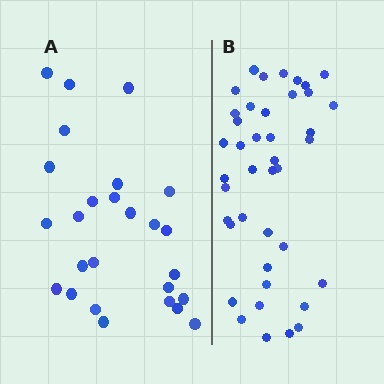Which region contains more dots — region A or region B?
Region B (the right region) has more dots.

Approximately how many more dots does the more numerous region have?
Region B has approximately 15 more dots than region A.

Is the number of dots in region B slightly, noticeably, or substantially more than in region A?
Region B has substantially more. The ratio is roughly 1.6 to 1.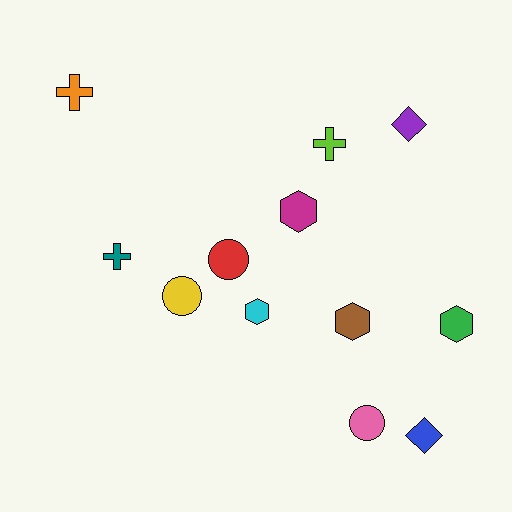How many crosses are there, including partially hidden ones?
There are 3 crosses.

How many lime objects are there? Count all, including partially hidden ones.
There is 1 lime object.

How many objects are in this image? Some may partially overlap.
There are 12 objects.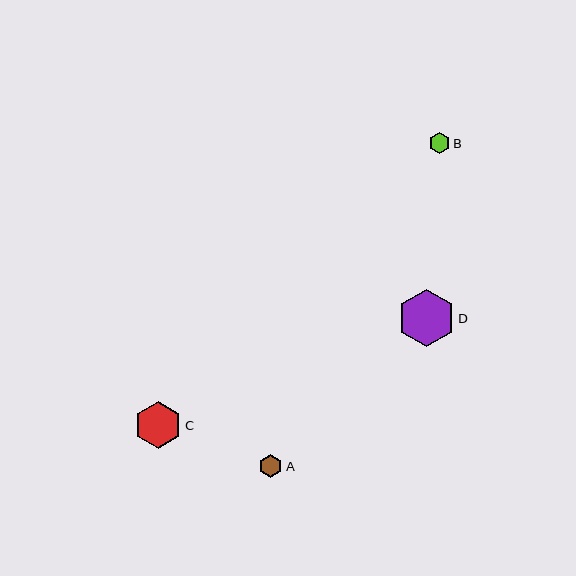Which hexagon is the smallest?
Hexagon B is the smallest with a size of approximately 21 pixels.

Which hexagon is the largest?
Hexagon D is the largest with a size of approximately 57 pixels.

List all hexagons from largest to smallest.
From largest to smallest: D, C, A, B.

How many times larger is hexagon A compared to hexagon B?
Hexagon A is approximately 1.1 times the size of hexagon B.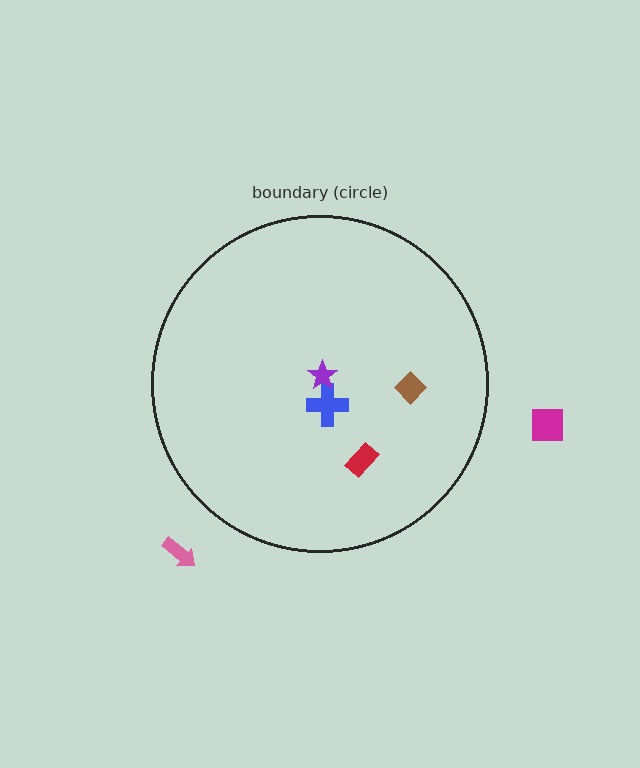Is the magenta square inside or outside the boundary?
Outside.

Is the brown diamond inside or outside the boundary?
Inside.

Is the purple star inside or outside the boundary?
Inside.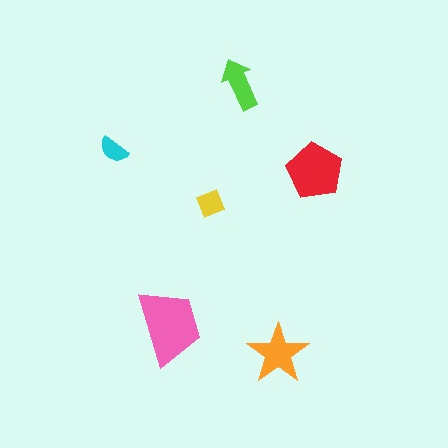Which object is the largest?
The pink trapezoid.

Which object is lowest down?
The orange star is bottommost.